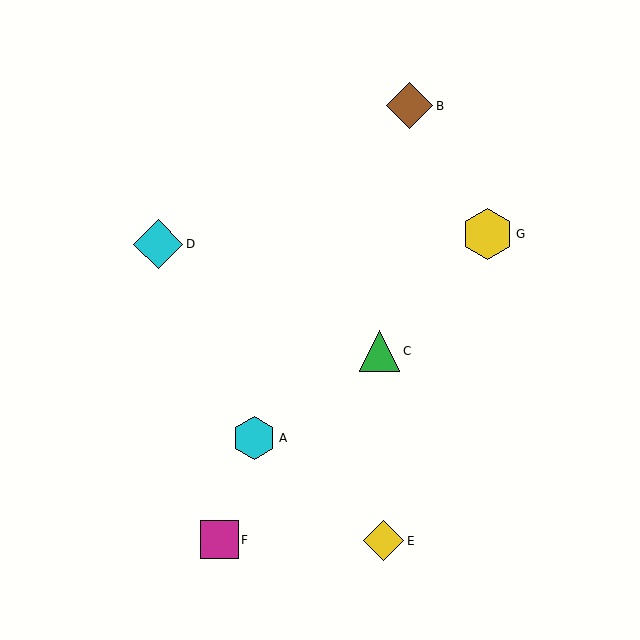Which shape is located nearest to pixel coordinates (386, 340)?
The green triangle (labeled C) at (380, 351) is nearest to that location.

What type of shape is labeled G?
Shape G is a yellow hexagon.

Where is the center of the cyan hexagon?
The center of the cyan hexagon is at (254, 438).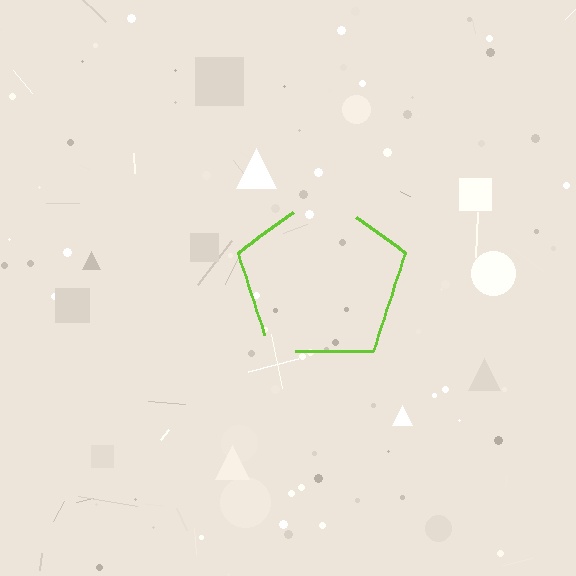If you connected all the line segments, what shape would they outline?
They would outline a pentagon.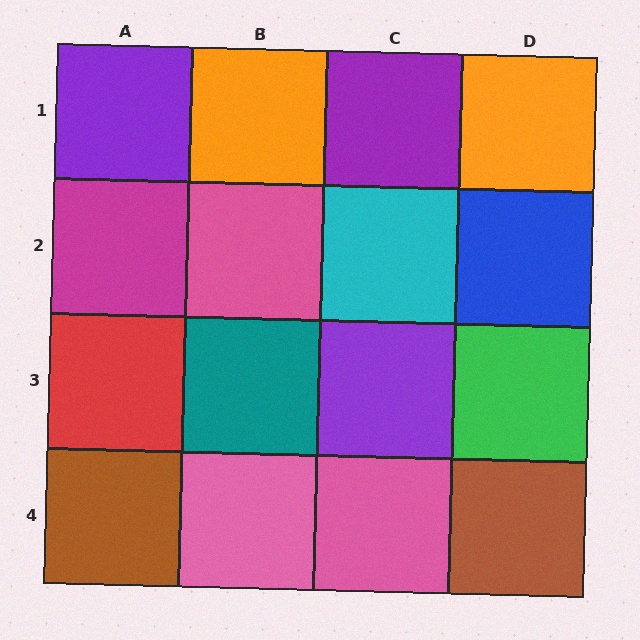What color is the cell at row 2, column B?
Pink.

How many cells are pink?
3 cells are pink.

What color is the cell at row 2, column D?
Blue.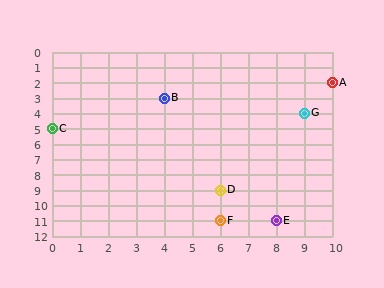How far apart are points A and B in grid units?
Points A and B are 6 columns and 1 row apart (about 6.1 grid units diagonally).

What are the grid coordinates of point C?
Point C is at grid coordinates (0, 5).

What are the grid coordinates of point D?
Point D is at grid coordinates (6, 9).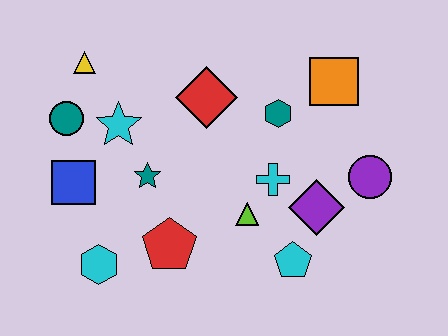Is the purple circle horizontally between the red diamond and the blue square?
No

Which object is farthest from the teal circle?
The purple circle is farthest from the teal circle.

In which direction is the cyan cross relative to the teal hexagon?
The cyan cross is below the teal hexagon.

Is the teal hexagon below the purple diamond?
No